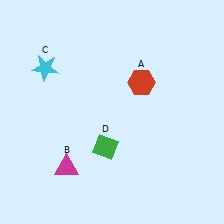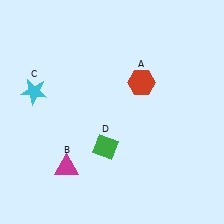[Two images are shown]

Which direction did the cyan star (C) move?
The cyan star (C) moved down.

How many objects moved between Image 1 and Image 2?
1 object moved between the two images.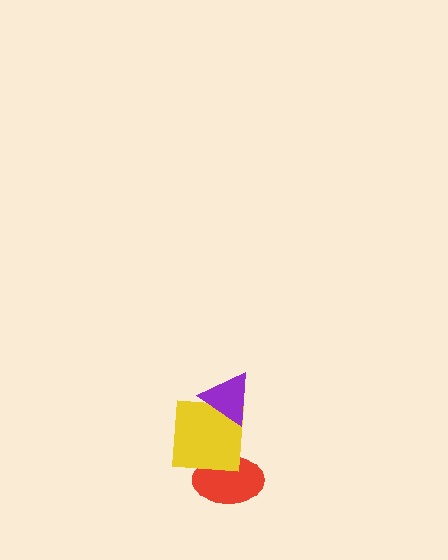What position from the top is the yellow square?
The yellow square is 2nd from the top.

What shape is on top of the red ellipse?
The yellow square is on top of the red ellipse.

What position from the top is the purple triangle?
The purple triangle is 1st from the top.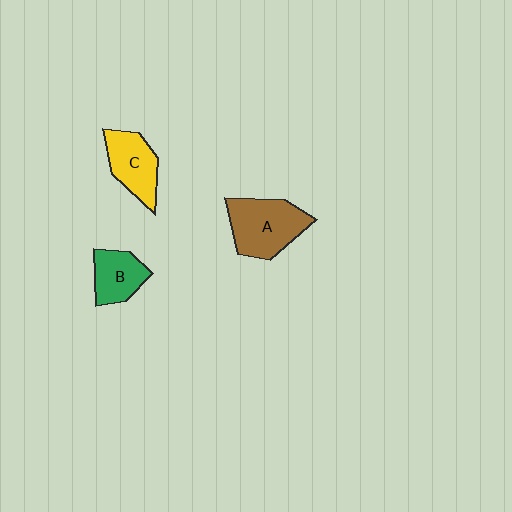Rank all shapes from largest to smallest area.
From largest to smallest: A (brown), C (yellow), B (green).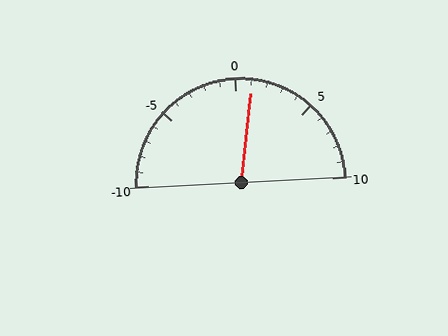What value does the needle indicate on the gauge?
The needle indicates approximately 1.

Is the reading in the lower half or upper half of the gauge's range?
The reading is in the upper half of the range (-10 to 10).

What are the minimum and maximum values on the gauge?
The gauge ranges from -10 to 10.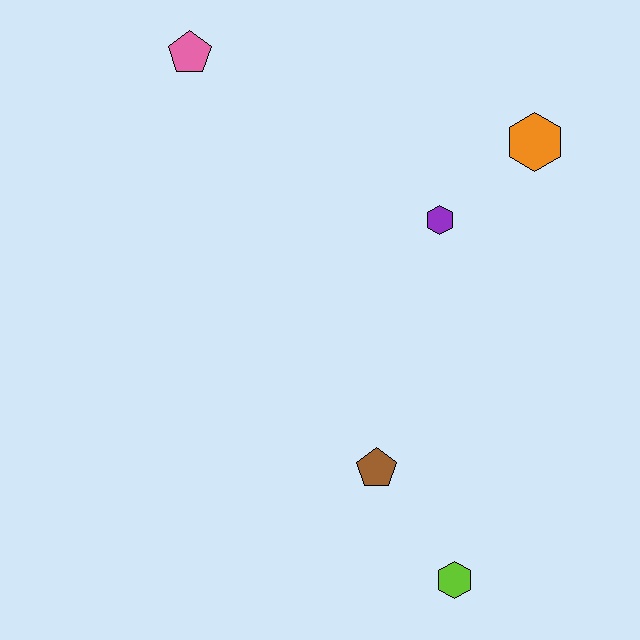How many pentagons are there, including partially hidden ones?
There are 2 pentagons.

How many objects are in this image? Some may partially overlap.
There are 5 objects.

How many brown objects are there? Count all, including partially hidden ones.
There is 1 brown object.